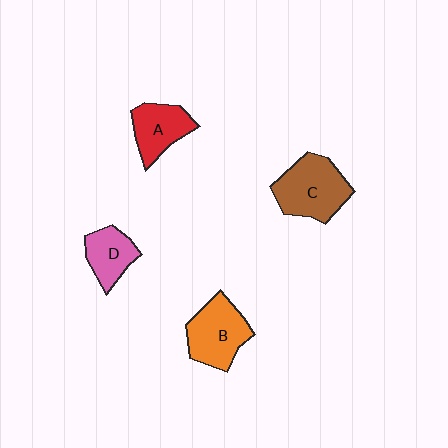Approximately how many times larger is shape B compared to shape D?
Approximately 1.5 times.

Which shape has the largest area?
Shape C (brown).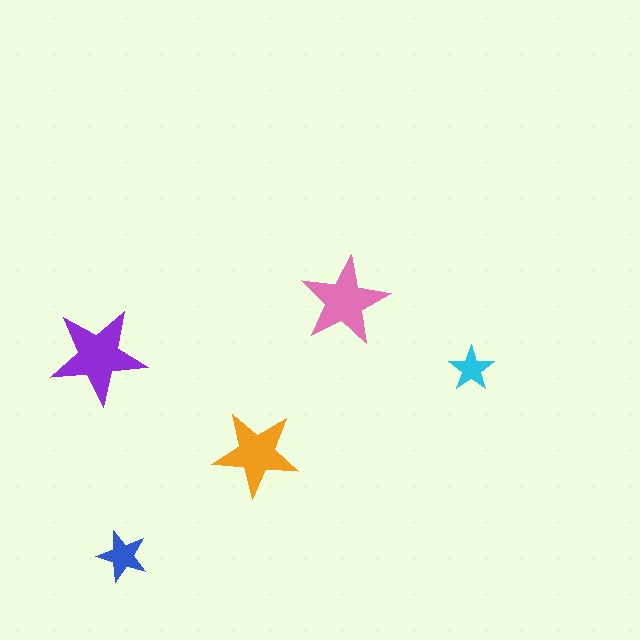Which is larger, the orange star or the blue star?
The orange one.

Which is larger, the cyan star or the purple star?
The purple one.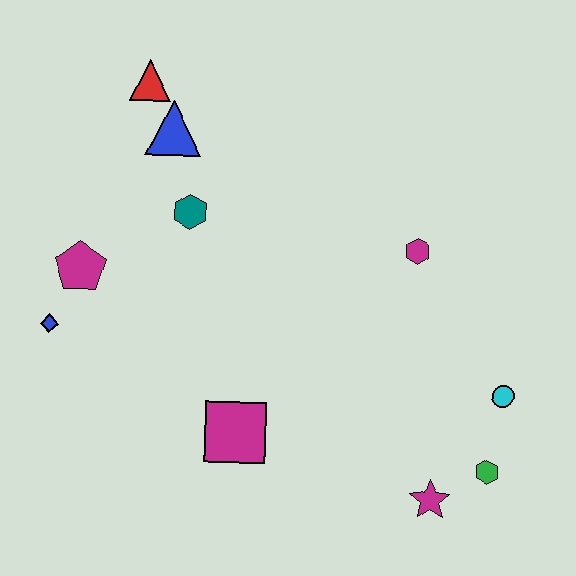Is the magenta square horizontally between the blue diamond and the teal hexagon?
No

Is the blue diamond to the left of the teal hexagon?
Yes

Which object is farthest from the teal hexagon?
The green hexagon is farthest from the teal hexagon.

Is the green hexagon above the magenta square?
No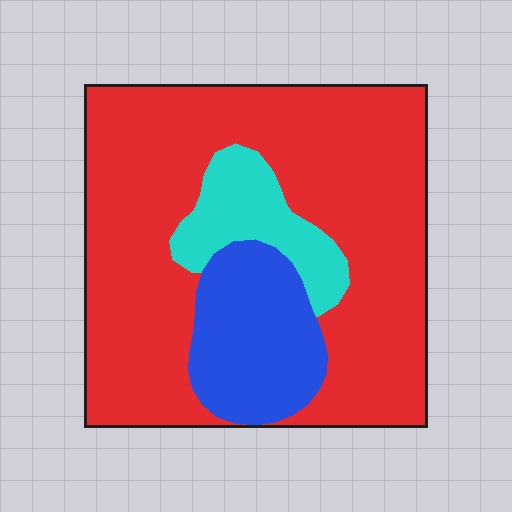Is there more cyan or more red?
Red.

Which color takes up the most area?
Red, at roughly 70%.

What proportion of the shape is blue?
Blue covers around 15% of the shape.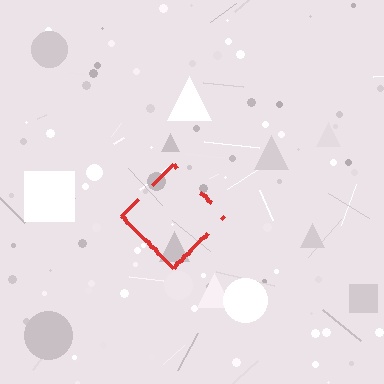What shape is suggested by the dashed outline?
The dashed outline suggests a diamond.